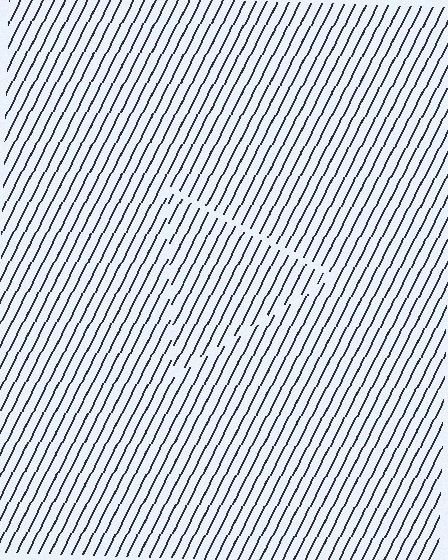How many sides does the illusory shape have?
3 sides — the line-ends trace a triangle.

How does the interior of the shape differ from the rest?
The interior of the shape contains the same grating, shifted by half a period — the contour is defined by the phase discontinuity where line-ends from the inner and outer gratings abut.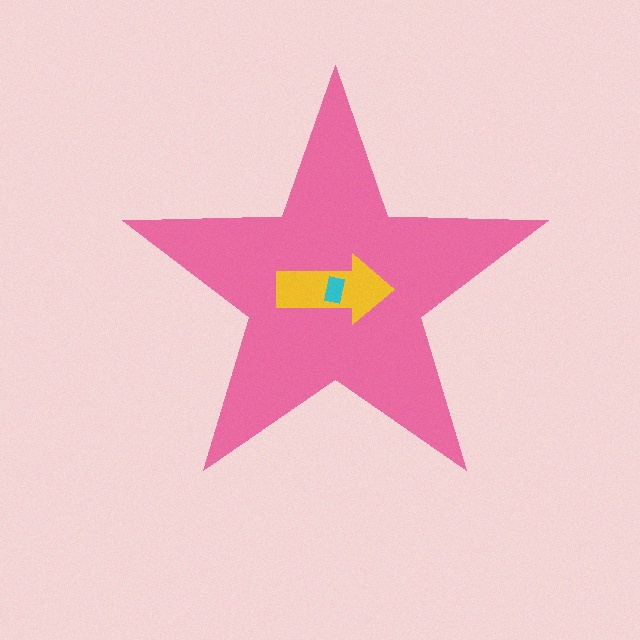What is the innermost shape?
The cyan rectangle.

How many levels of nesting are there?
3.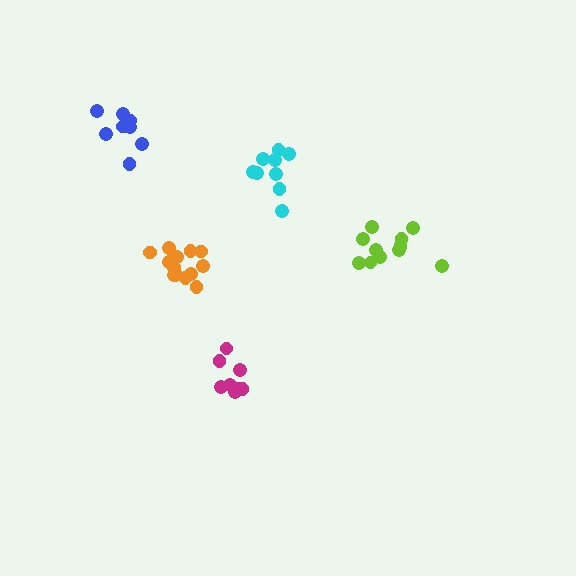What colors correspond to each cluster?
The clusters are colored: lime, magenta, blue, orange, cyan.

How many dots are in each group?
Group 1: 11 dots, Group 2: 10 dots, Group 3: 9 dots, Group 4: 13 dots, Group 5: 9 dots (52 total).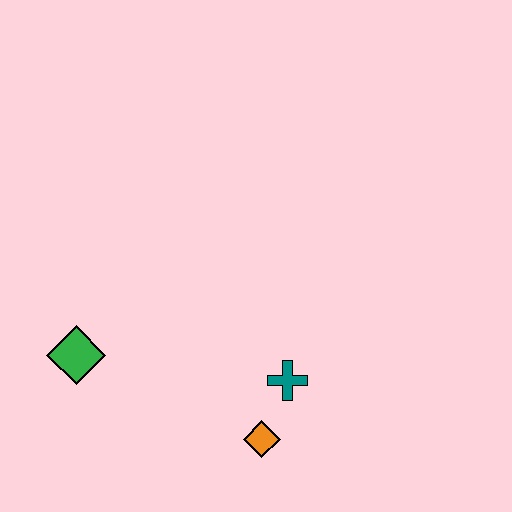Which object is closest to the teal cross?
The orange diamond is closest to the teal cross.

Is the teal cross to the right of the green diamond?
Yes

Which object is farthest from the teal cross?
The green diamond is farthest from the teal cross.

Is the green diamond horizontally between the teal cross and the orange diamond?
No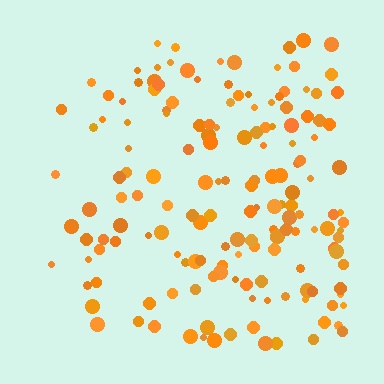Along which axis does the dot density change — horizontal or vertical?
Horizontal.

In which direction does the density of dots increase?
From left to right, with the right side densest.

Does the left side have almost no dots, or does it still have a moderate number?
Still a moderate number, just noticeably fewer than the right.